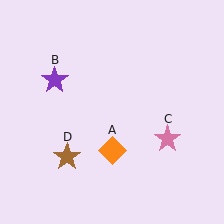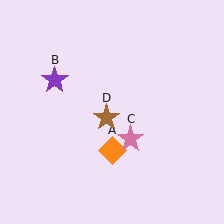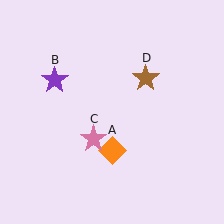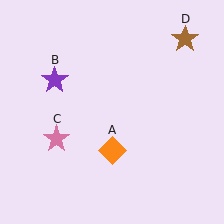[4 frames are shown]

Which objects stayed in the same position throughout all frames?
Orange diamond (object A) and purple star (object B) remained stationary.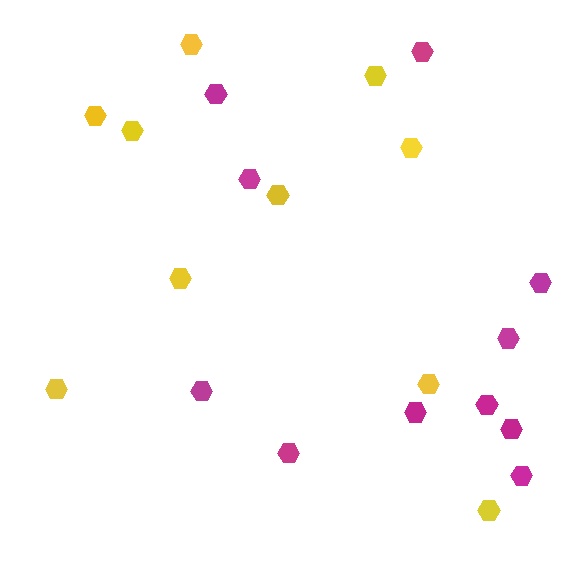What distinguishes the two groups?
There are 2 groups: one group of magenta hexagons (11) and one group of yellow hexagons (10).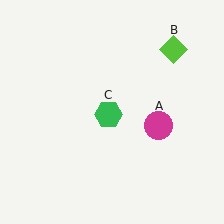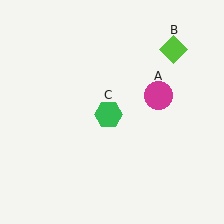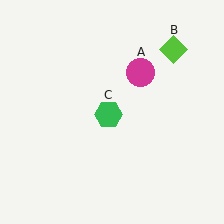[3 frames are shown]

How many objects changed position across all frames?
1 object changed position: magenta circle (object A).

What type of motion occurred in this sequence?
The magenta circle (object A) rotated counterclockwise around the center of the scene.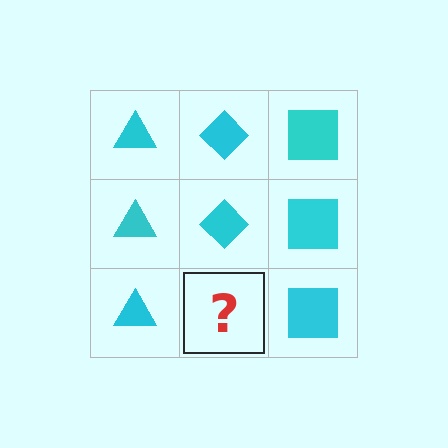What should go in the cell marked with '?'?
The missing cell should contain a cyan diamond.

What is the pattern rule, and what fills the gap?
The rule is that each column has a consistent shape. The gap should be filled with a cyan diamond.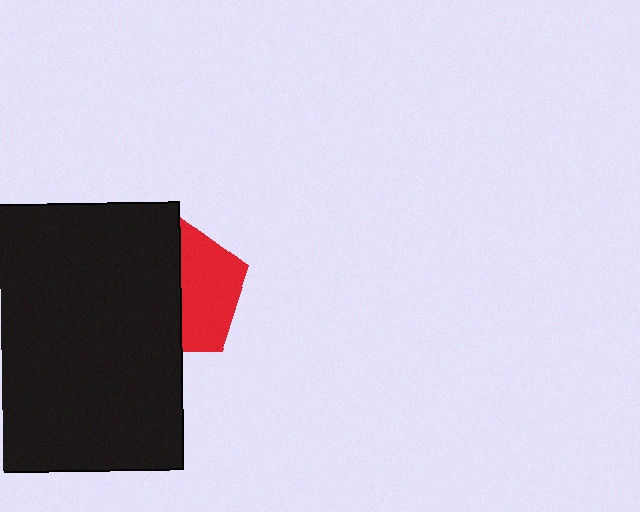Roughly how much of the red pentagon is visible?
A small part of it is visible (roughly 44%).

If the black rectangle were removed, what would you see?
You would see the complete red pentagon.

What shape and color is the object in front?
The object in front is a black rectangle.